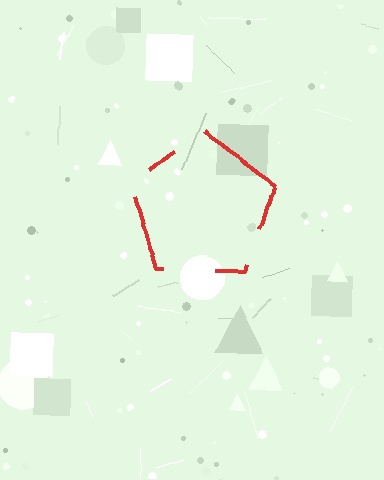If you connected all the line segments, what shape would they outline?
They would outline a pentagon.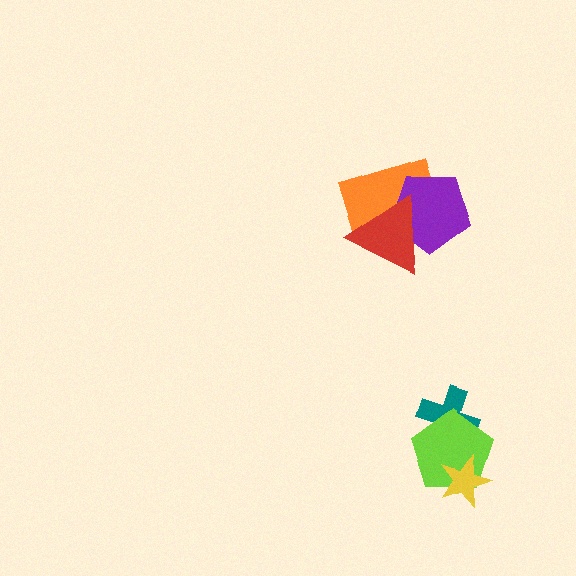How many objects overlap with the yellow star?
1 object overlaps with the yellow star.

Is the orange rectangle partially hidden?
Yes, it is partially covered by another shape.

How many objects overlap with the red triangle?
2 objects overlap with the red triangle.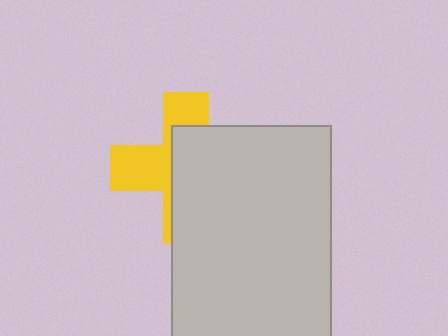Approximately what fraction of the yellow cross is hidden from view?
Roughly 58% of the yellow cross is hidden behind the light gray rectangle.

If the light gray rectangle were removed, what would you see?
You would see the complete yellow cross.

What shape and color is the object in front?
The object in front is a light gray rectangle.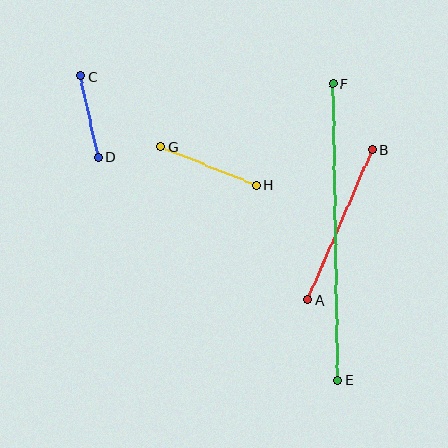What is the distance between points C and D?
The distance is approximately 83 pixels.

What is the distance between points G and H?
The distance is approximately 103 pixels.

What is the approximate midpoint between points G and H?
The midpoint is at approximately (209, 166) pixels.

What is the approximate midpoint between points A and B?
The midpoint is at approximately (340, 224) pixels.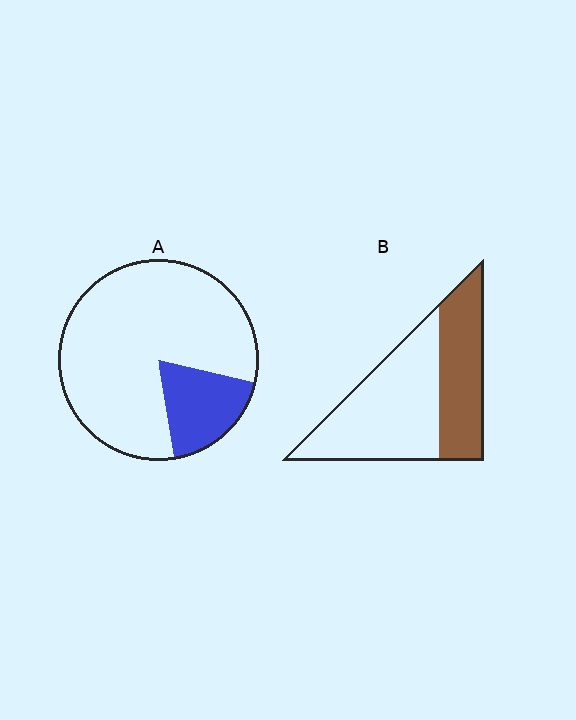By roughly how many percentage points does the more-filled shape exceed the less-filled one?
By roughly 20 percentage points (B over A).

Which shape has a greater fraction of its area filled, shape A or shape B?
Shape B.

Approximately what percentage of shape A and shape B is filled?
A is approximately 20% and B is approximately 40%.